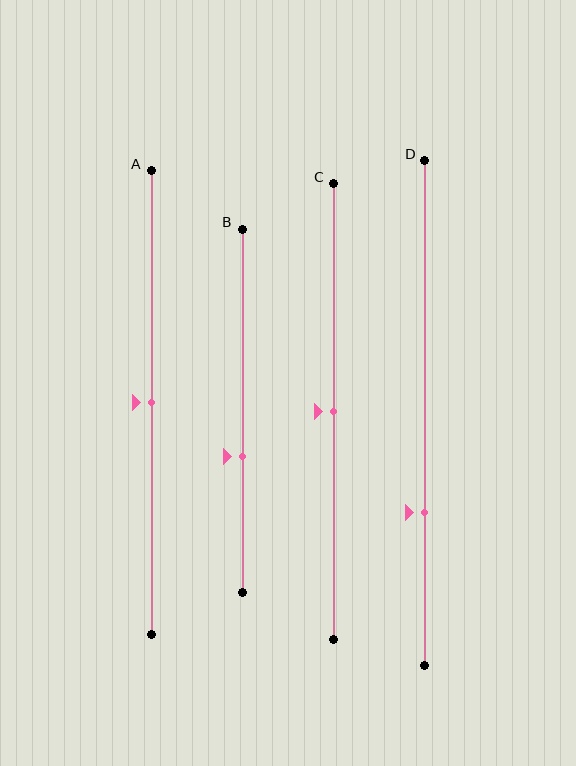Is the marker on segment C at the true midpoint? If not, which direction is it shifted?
Yes, the marker on segment C is at the true midpoint.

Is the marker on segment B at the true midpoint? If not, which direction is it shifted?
No, the marker on segment B is shifted downward by about 13% of the segment length.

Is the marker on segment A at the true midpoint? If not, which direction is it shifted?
Yes, the marker on segment A is at the true midpoint.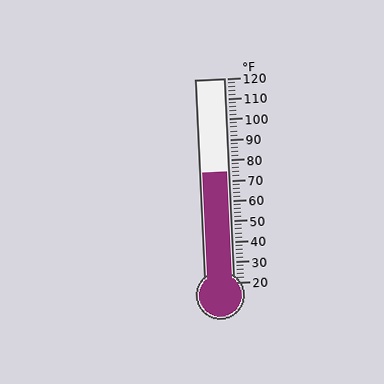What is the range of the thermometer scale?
The thermometer scale ranges from 20°F to 120°F.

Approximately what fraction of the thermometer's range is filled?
The thermometer is filled to approximately 55% of its range.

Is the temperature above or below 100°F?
The temperature is below 100°F.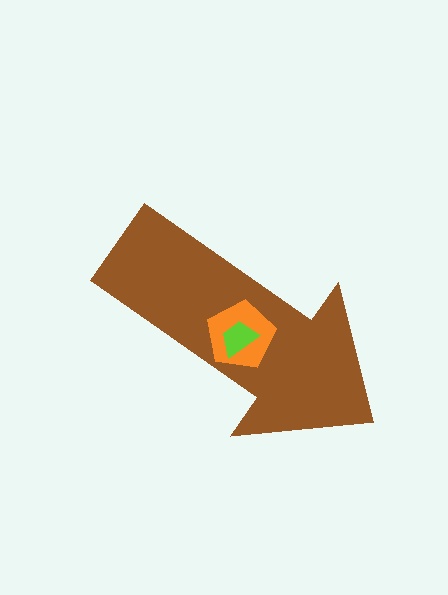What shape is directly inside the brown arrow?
The orange pentagon.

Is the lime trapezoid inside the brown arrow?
Yes.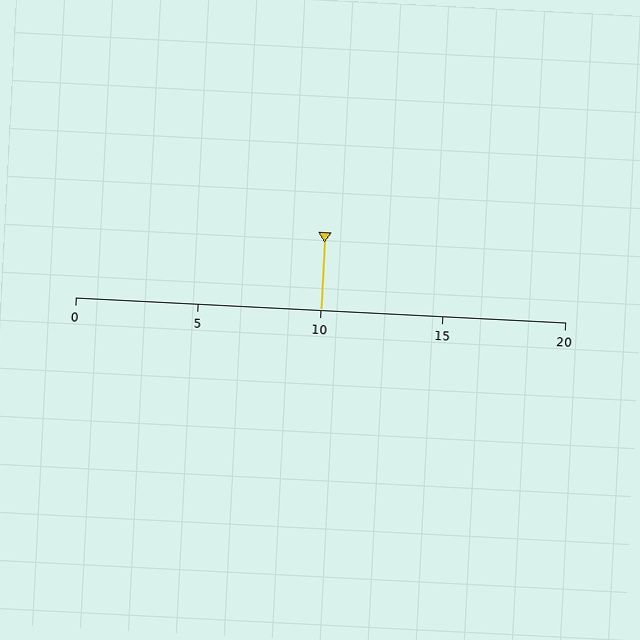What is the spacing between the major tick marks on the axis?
The major ticks are spaced 5 apart.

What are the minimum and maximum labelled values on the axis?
The axis runs from 0 to 20.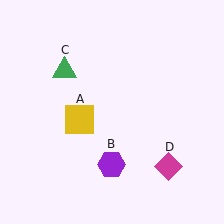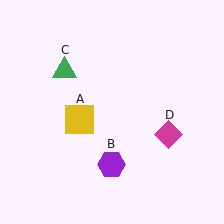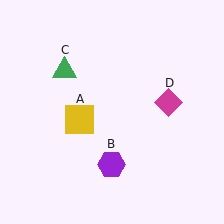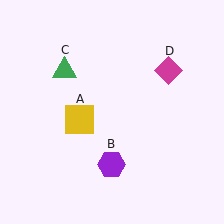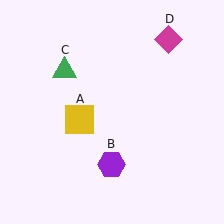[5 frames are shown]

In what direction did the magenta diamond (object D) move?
The magenta diamond (object D) moved up.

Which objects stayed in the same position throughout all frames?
Yellow square (object A) and purple hexagon (object B) and green triangle (object C) remained stationary.